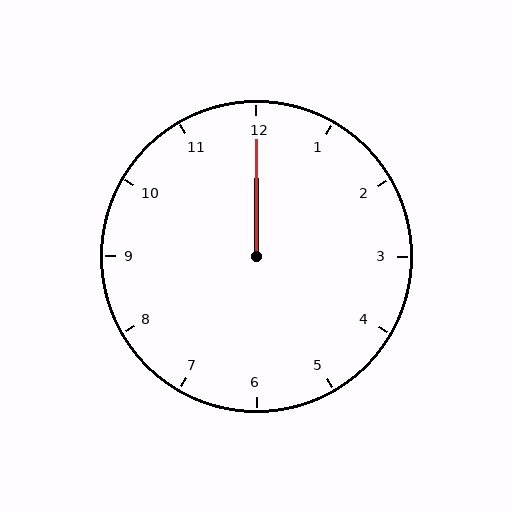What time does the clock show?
12:00.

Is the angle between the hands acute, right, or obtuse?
It is acute.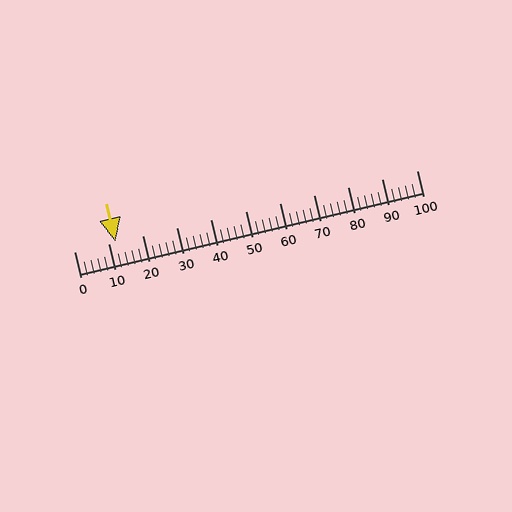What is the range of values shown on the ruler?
The ruler shows values from 0 to 100.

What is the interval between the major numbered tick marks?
The major tick marks are spaced 10 units apart.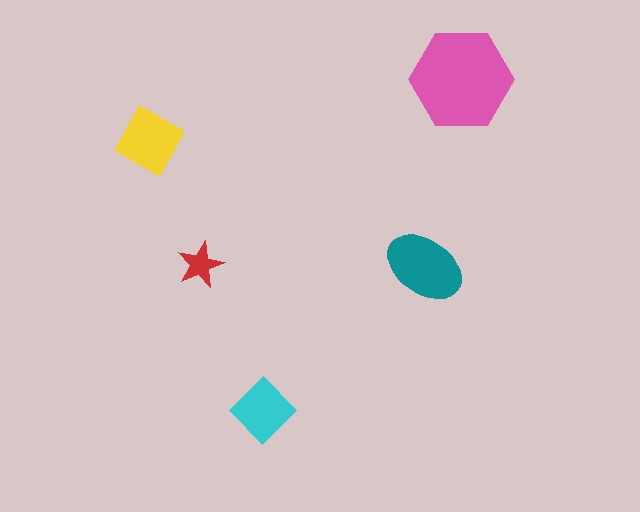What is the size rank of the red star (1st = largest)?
5th.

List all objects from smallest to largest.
The red star, the cyan diamond, the yellow diamond, the teal ellipse, the pink hexagon.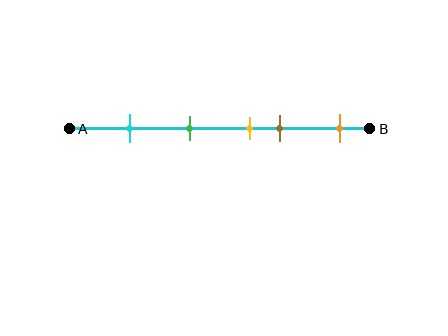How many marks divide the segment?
There are 5 marks dividing the segment.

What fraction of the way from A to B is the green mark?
The green mark is approximately 40% (0.4) of the way from A to B.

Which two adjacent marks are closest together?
The yellow and brown marks are the closest adjacent pair.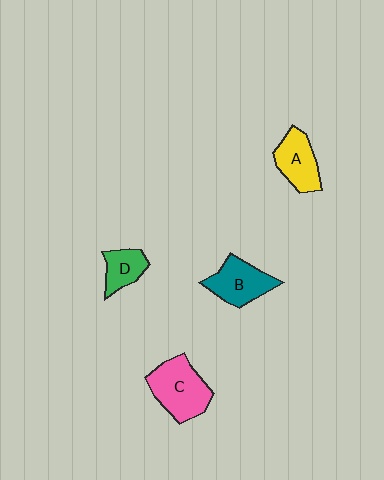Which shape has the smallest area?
Shape D (green).